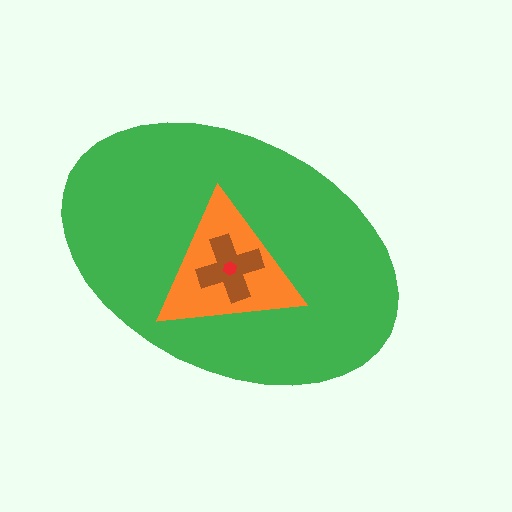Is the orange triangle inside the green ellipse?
Yes.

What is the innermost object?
The red hexagon.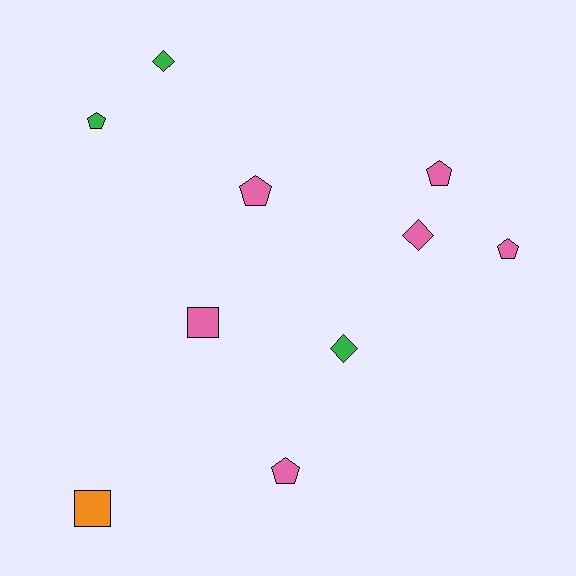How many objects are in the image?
There are 10 objects.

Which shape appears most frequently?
Pentagon, with 5 objects.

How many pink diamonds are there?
There is 1 pink diamond.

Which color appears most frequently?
Pink, with 6 objects.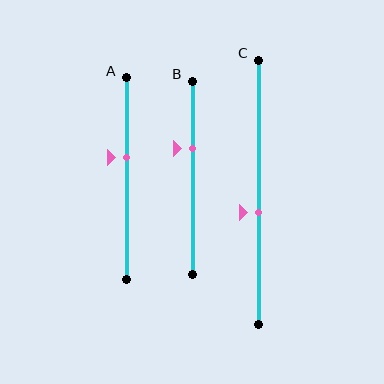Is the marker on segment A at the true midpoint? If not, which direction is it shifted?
No, the marker on segment A is shifted upward by about 10% of the segment length.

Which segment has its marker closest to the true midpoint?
Segment C has its marker closest to the true midpoint.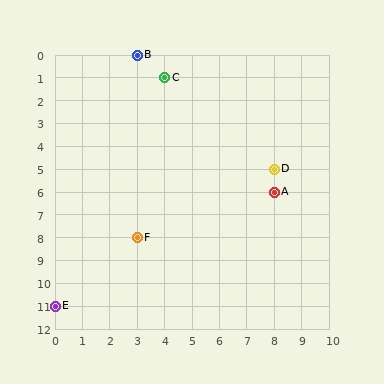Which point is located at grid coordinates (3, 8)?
Point F is at (3, 8).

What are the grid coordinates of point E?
Point E is at grid coordinates (0, 11).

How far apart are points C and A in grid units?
Points C and A are 4 columns and 5 rows apart (about 6.4 grid units diagonally).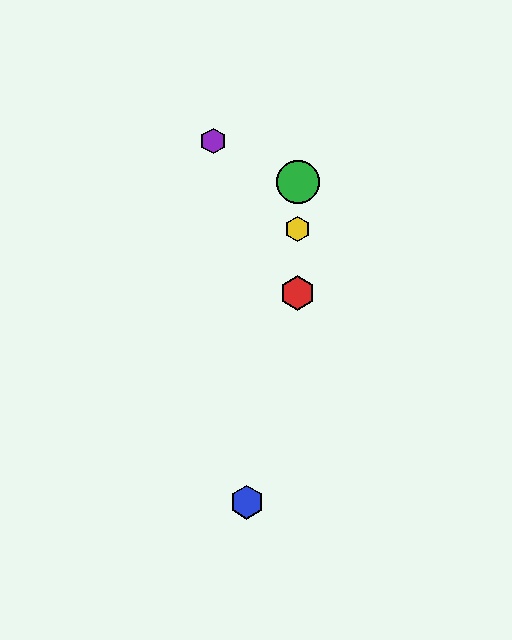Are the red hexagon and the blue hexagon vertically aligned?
No, the red hexagon is at x≈298 and the blue hexagon is at x≈247.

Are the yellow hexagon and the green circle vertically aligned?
Yes, both are at x≈298.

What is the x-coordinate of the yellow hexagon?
The yellow hexagon is at x≈298.